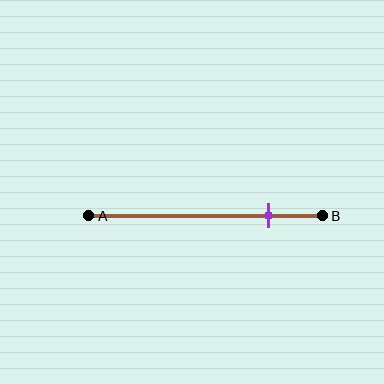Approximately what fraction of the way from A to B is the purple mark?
The purple mark is approximately 75% of the way from A to B.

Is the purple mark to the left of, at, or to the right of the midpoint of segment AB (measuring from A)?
The purple mark is to the right of the midpoint of segment AB.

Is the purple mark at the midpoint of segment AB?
No, the mark is at about 75% from A, not at the 50% midpoint.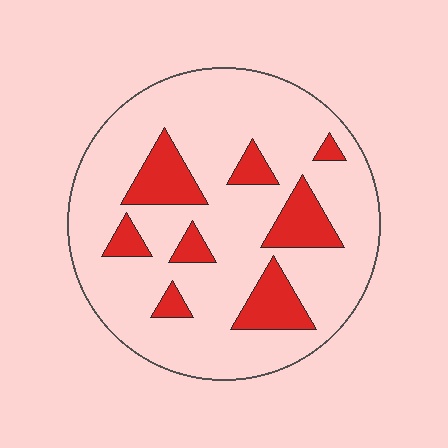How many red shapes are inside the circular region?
8.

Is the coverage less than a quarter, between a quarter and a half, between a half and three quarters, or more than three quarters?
Less than a quarter.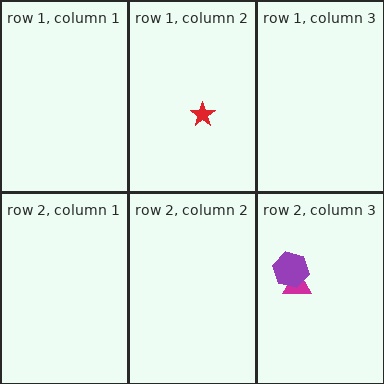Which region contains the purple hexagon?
The row 2, column 3 region.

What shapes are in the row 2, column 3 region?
The magenta triangle, the purple hexagon.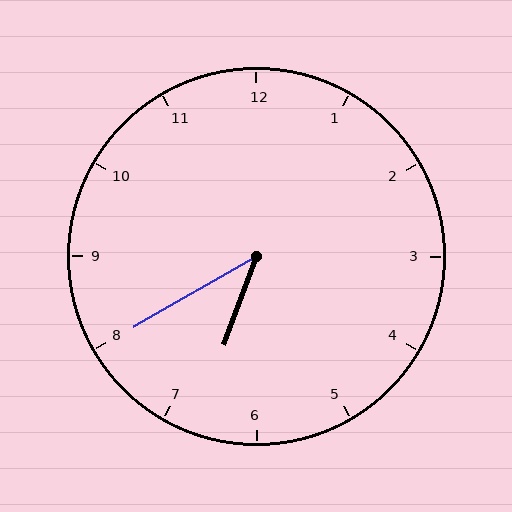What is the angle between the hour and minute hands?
Approximately 40 degrees.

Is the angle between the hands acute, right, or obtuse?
It is acute.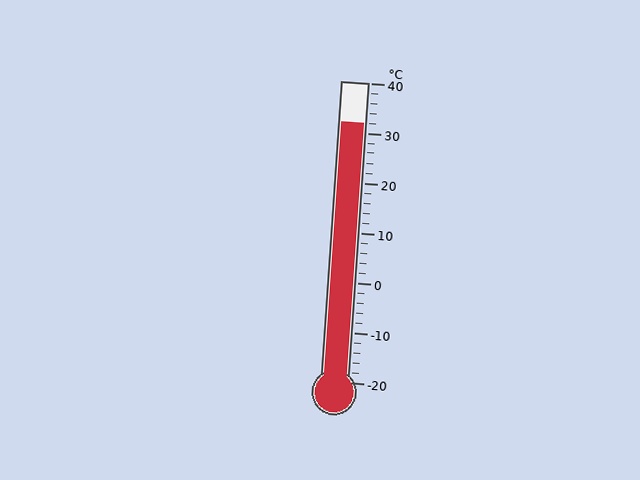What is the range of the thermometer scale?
The thermometer scale ranges from -20°C to 40°C.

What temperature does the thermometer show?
The thermometer shows approximately 32°C.